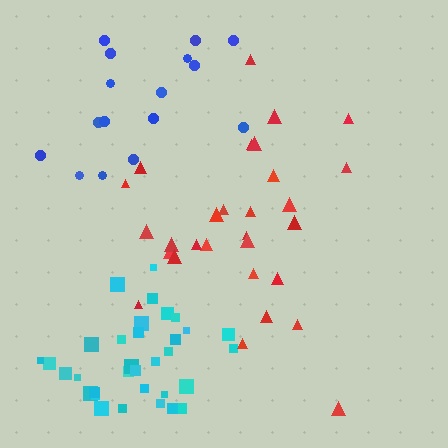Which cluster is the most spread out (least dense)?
Blue.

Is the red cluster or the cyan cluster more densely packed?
Cyan.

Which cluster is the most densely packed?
Cyan.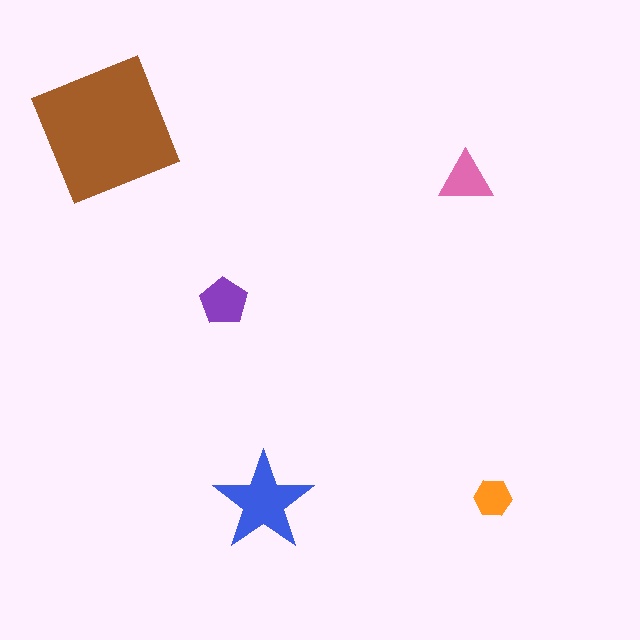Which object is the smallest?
The orange hexagon.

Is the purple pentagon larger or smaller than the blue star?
Smaller.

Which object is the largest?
The brown square.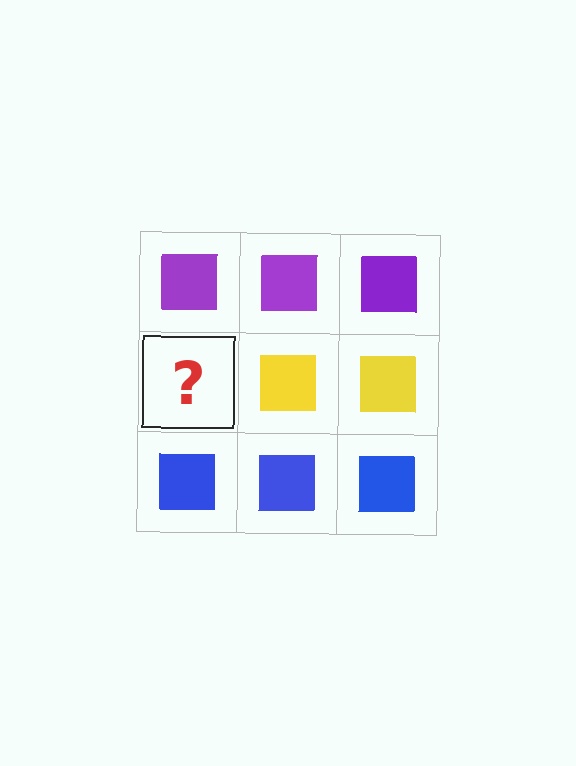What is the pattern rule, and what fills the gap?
The rule is that each row has a consistent color. The gap should be filled with a yellow square.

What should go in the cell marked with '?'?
The missing cell should contain a yellow square.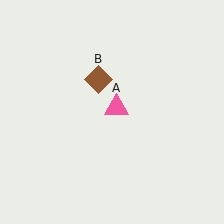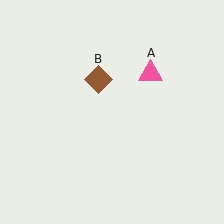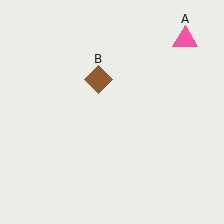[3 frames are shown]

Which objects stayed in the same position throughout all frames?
Brown diamond (object B) remained stationary.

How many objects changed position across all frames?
1 object changed position: pink triangle (object A).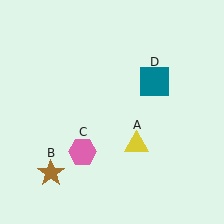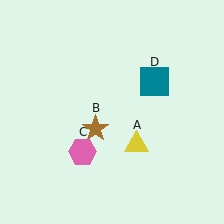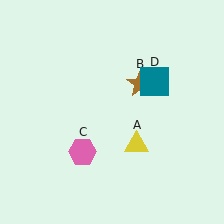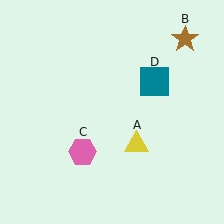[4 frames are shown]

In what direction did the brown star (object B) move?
The brown star (object B) moved up and to the right.